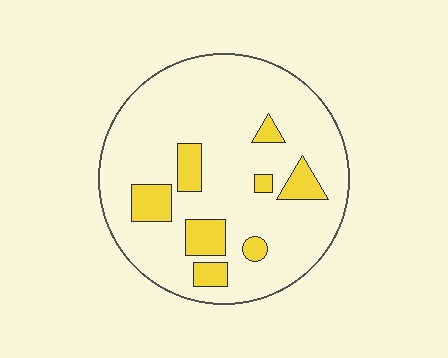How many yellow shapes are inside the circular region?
8.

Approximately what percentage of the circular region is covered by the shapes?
Approximately 15%.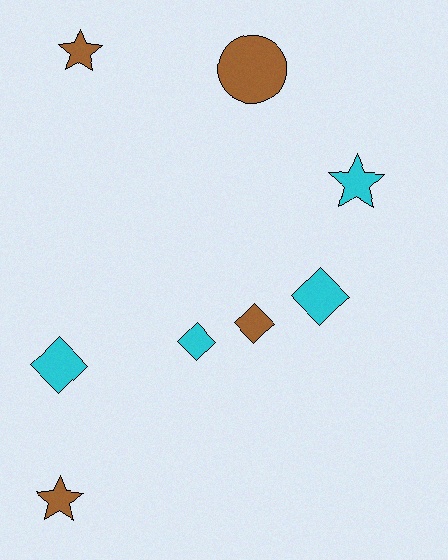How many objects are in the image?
There are 8 objects.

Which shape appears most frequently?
Diamond, with 4 objects.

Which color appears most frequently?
Cyan, with 4 objects.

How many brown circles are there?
There is 1 brown circle.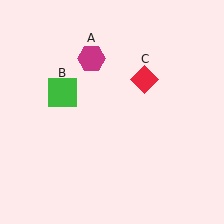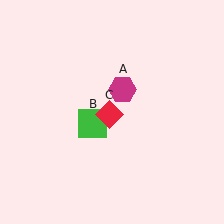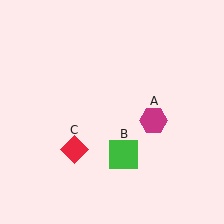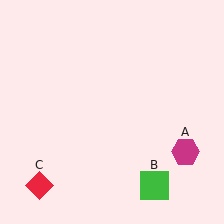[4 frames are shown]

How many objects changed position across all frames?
3 objects changed position: magenta hexagon (object A), green square (object B), red diamond (object C).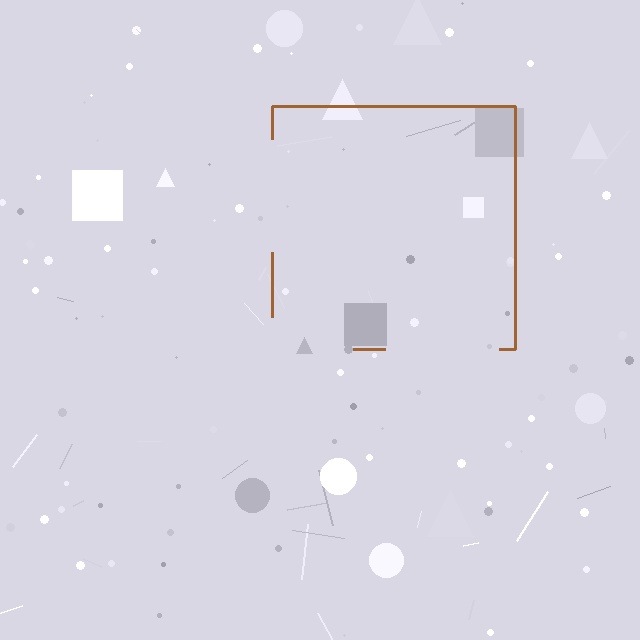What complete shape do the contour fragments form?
The contour fragments form a square.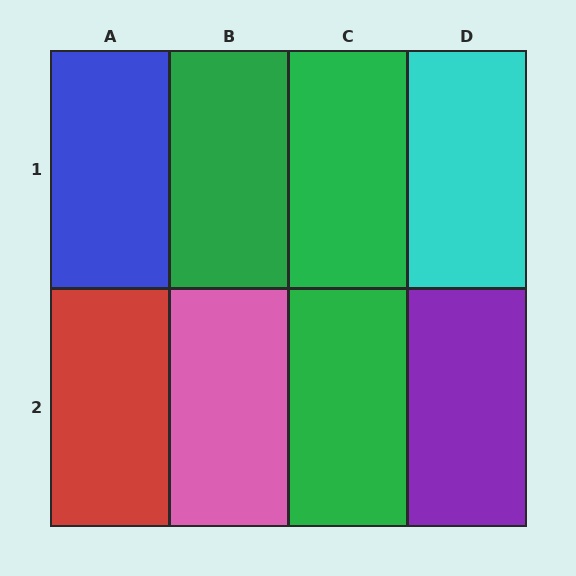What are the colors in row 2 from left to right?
Red, pink, green, purple.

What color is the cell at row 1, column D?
Cyan.